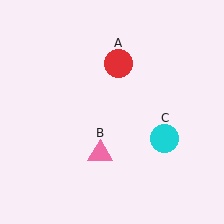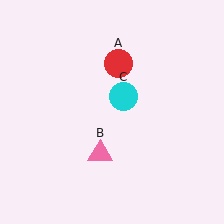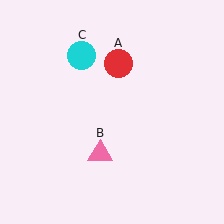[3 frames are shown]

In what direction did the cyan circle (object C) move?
The cyan circle (object C) moved up and to the left.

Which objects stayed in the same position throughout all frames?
Red circle (object A) and pink triangle (object B) remained stationary.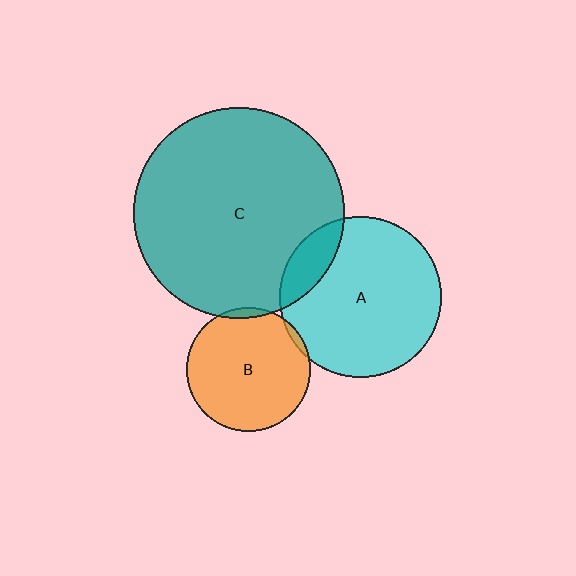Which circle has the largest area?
Circle C (teal).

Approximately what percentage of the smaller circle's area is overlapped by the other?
Approximately 5%.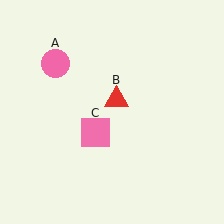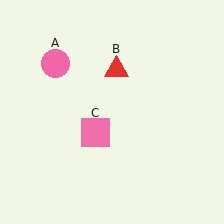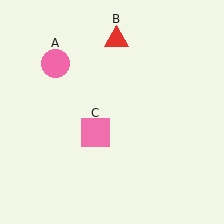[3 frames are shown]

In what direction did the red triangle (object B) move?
The red triangle (object B) moved up.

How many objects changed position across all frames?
1 object changed position: red triangle (object B).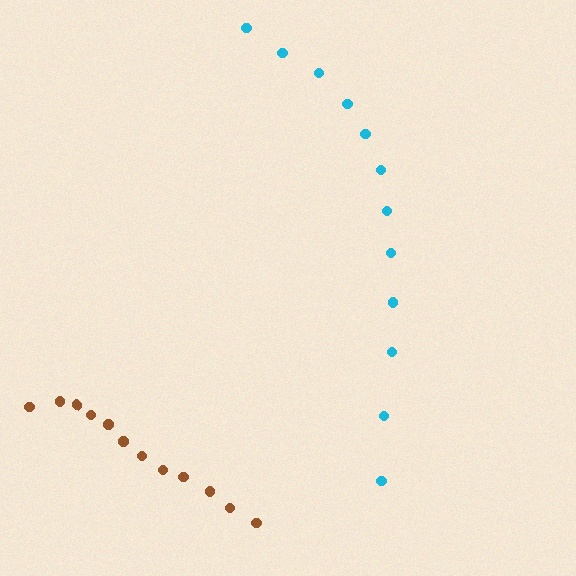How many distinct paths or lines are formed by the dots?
There are 2 distinct paths.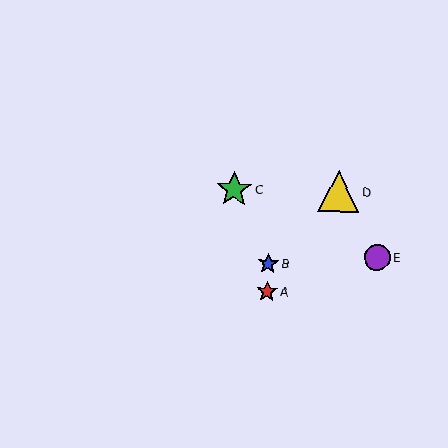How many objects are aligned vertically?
2 objects (A, B) are aligned vertically.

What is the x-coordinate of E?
Object E is at x≈377.